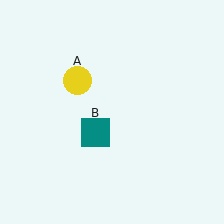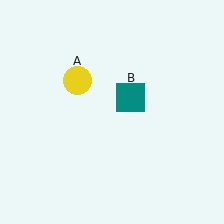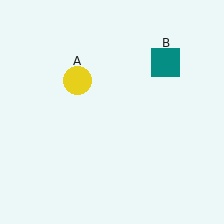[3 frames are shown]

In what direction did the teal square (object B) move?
The teal square (object B) moved up and to the right.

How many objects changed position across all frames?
1 object changed position: teal square (object B).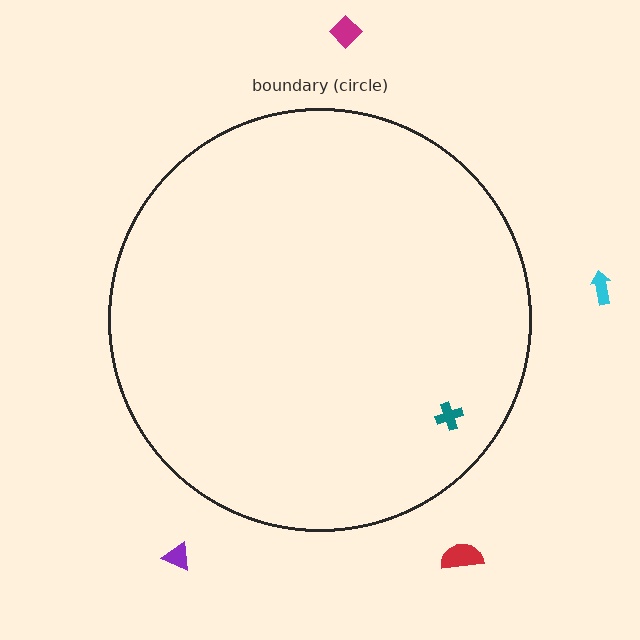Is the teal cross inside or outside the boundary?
Inside.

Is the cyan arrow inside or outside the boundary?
Outside.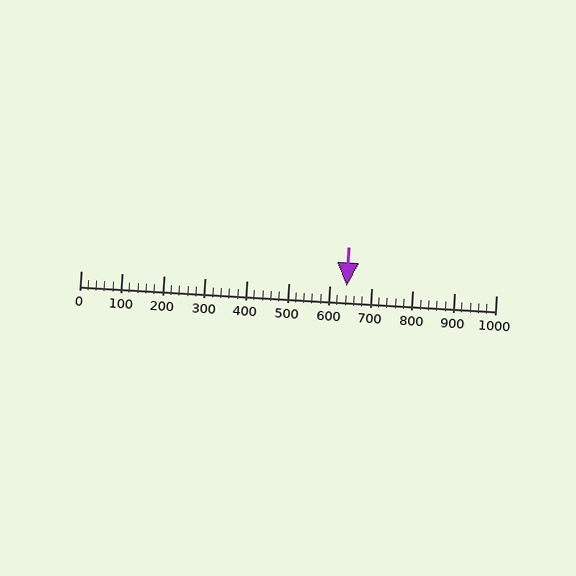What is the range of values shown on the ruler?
The ruler shows values from 0 to 1000.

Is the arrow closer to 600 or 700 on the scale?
The arrow is closer to 600.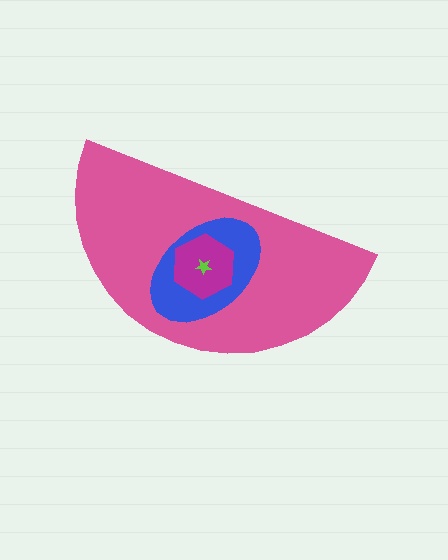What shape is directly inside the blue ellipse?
The magenta hexagon.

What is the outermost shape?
The pink semicircle.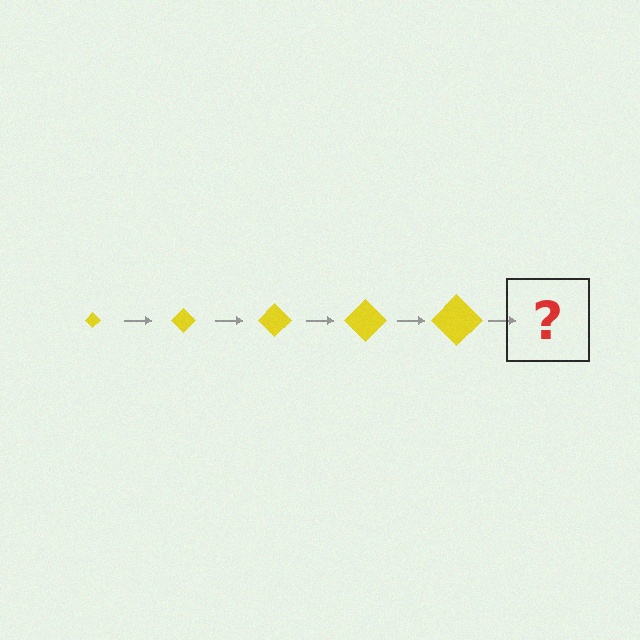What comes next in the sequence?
The next element should be a yellow diamond, larger than the previous one.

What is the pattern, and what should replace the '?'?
The pattern is that the diamond gets progressively larger each step. The '?' should be a yellow diamond, larger than the previous one.